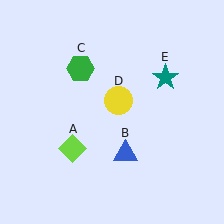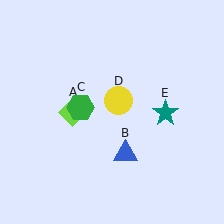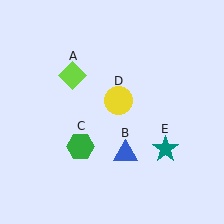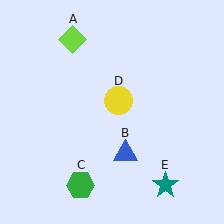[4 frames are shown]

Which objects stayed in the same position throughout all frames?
Blue triangle (object B) and yellow circle (object D) remained stationary.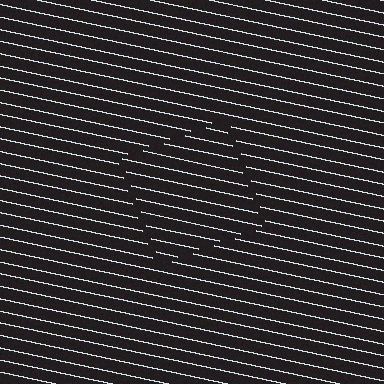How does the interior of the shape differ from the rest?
The interior of the shape contains the same grating, shifted by half a period — the contour is defined by the phase discontinuity where line-ends from the inner and outer gratings abut.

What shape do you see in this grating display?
An illusory square. The interior of the shape contains the same grating, shifted by half a period — the contour is defined by the phase discontinuity where line-ends from the inner and outer gratings abut.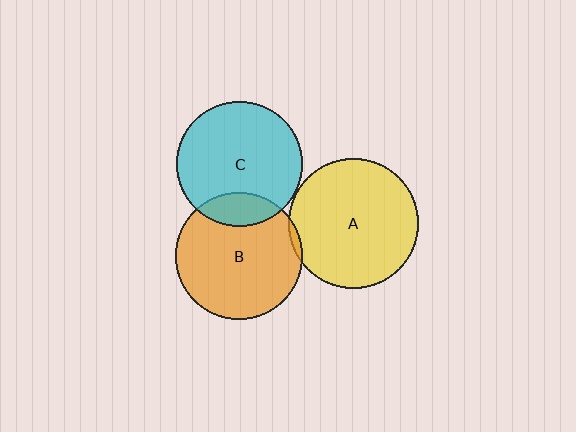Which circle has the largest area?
Circle A (yellow).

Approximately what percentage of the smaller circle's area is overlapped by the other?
Approximately 5%.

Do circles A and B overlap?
Yes.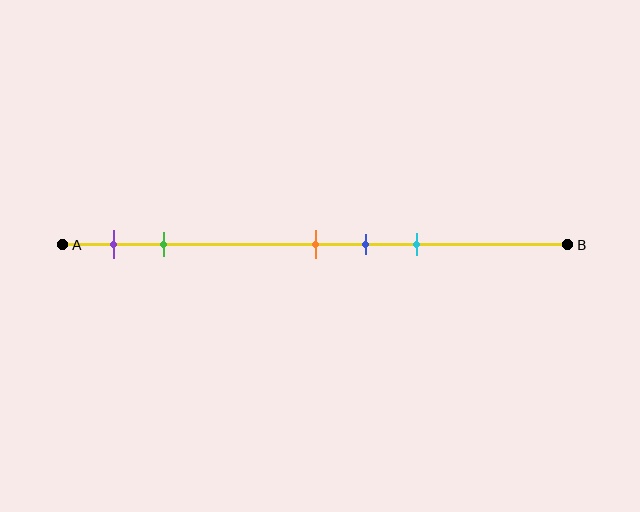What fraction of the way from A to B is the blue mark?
The blue mark is approximately 60% (0.6) of the way from A to B.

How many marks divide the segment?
There are 5 marks dividing the segment.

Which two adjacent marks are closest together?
The orange and blue marks are the closest adjacent pair.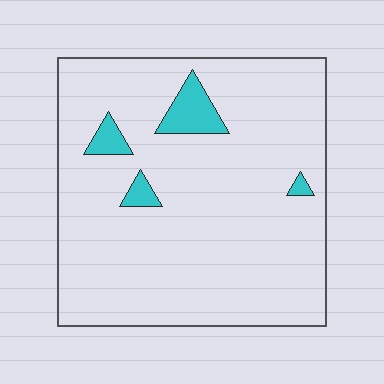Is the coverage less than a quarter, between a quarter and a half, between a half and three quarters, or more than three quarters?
Less than a quarter.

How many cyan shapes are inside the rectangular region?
4.